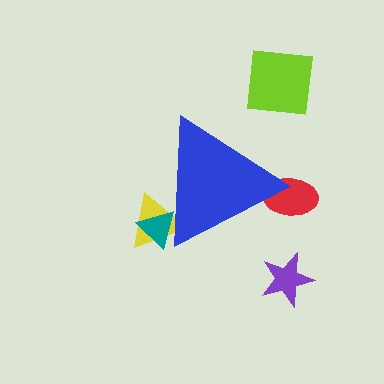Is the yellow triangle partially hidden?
Yes, the yellow triangle is partially hidden behind the blue triangle.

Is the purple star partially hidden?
No, the purple star is fully visible.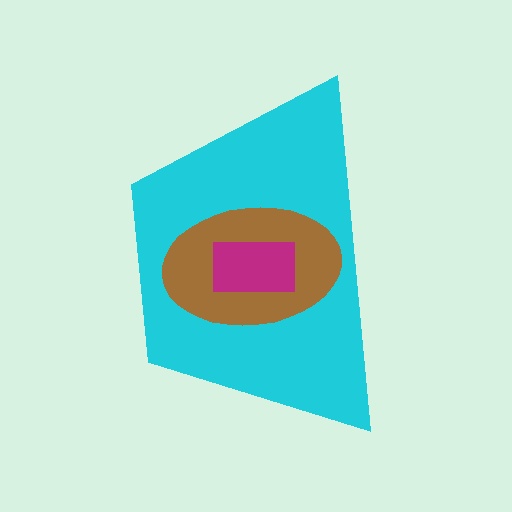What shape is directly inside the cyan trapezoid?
The brown ellipse.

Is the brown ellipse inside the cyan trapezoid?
Yes.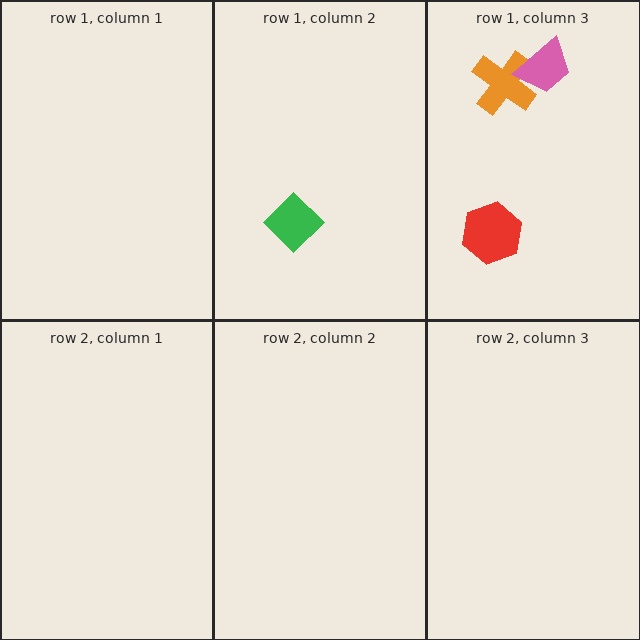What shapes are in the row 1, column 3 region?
The orange cross, the pink trapezoid, the red hexagon.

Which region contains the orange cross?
The row 1, column 3 region.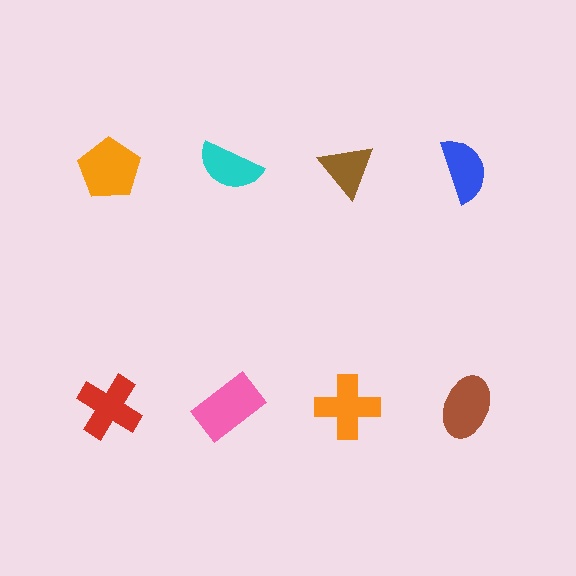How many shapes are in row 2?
4 shapes.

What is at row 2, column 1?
A red cross.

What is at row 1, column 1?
An orange pentagon.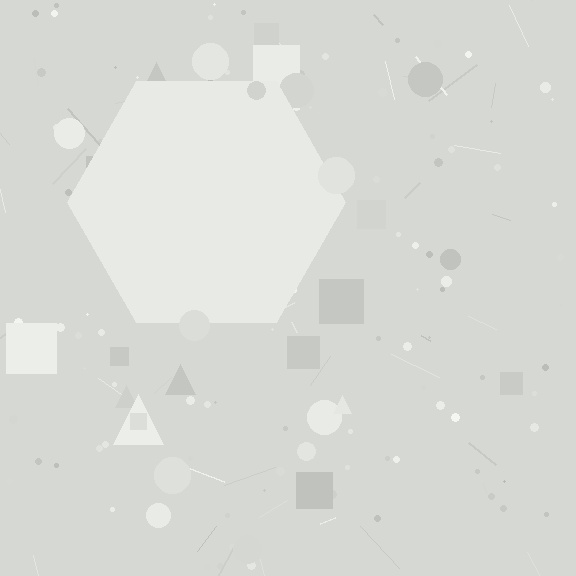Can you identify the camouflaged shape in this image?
The camouflaged shape is a hexagon.